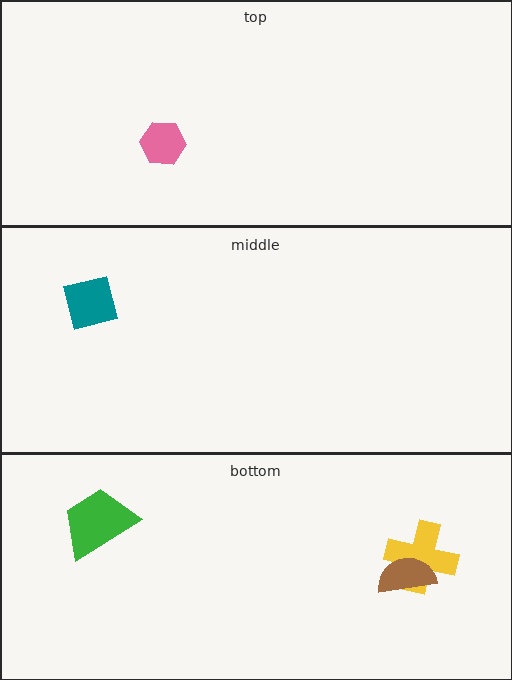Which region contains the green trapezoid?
The bottom region.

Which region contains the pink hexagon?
The top region.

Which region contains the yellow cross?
The bottom region.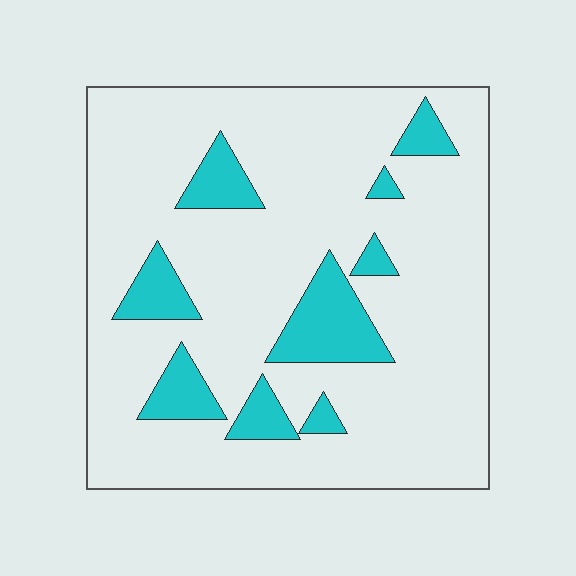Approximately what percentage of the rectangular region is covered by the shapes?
Approximately 15%.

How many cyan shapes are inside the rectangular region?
9.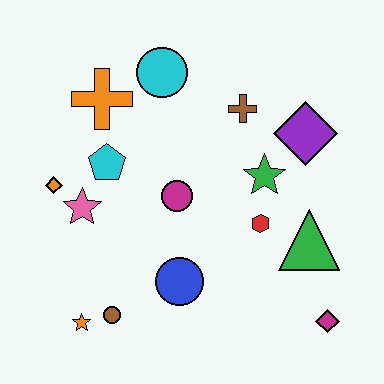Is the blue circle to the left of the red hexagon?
Yes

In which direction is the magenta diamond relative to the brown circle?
The magenta diamond is to the right of the brown circle.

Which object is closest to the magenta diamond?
The green triangle is closest to the magenta diamond.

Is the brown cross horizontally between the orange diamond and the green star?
Yes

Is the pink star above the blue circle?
Yes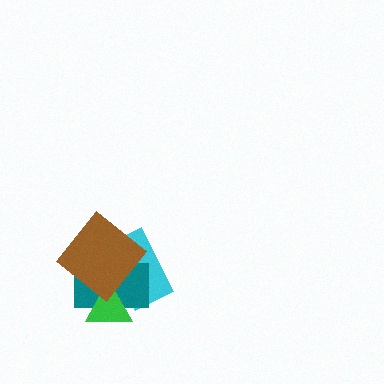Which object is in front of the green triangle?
The brown diamond is in front of the green triangle.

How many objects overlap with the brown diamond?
3 objects overlap with the brown diamond.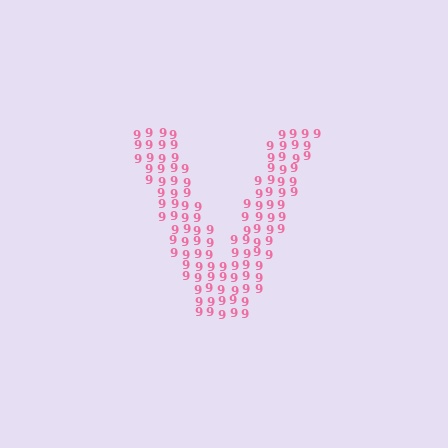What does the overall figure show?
The overall figure shows the letter V.